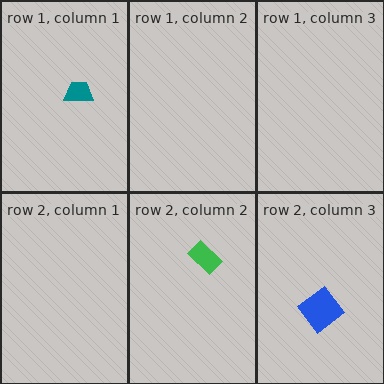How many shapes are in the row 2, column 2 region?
1.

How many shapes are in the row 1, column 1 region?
1.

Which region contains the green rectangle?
The row 2, column 2 region.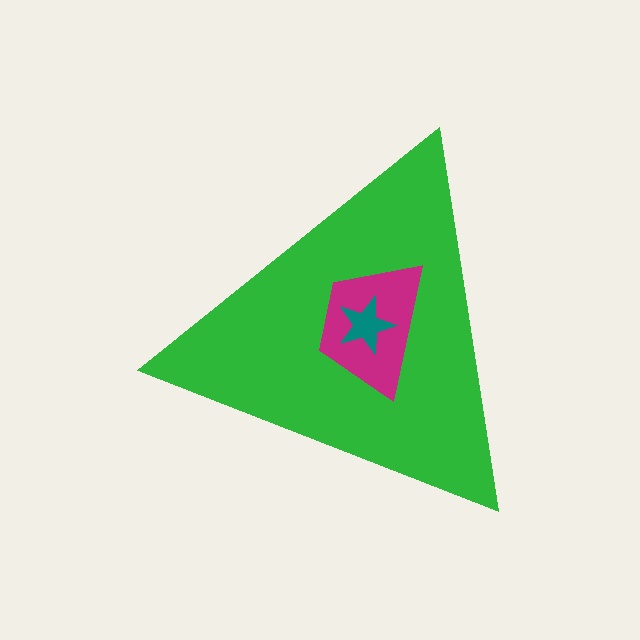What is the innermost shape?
The teal star.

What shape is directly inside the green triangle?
The magenta trapezoid.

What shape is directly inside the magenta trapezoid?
The teal star.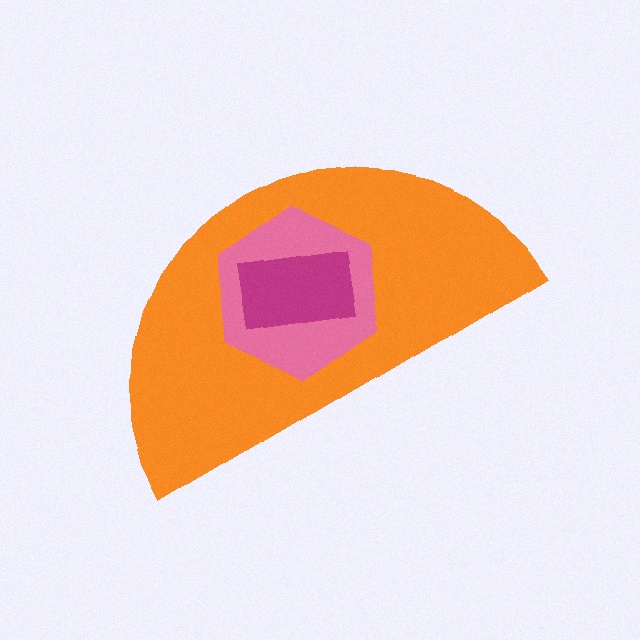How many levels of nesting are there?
3.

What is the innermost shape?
The magenta rectangle.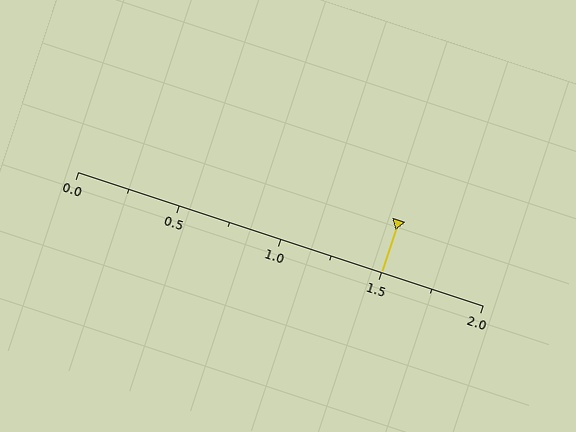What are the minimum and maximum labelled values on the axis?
The axis runs from 0.0 to 2.0.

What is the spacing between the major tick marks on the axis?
The major ticks are spaced 0.5 apart.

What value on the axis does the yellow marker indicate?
The marker indicates approximately 1.5.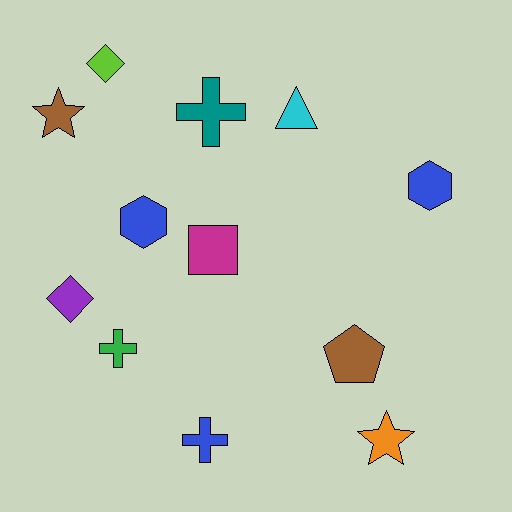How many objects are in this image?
There are 12 objects.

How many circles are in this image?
There are no circles.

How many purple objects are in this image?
There is 1 purple object.